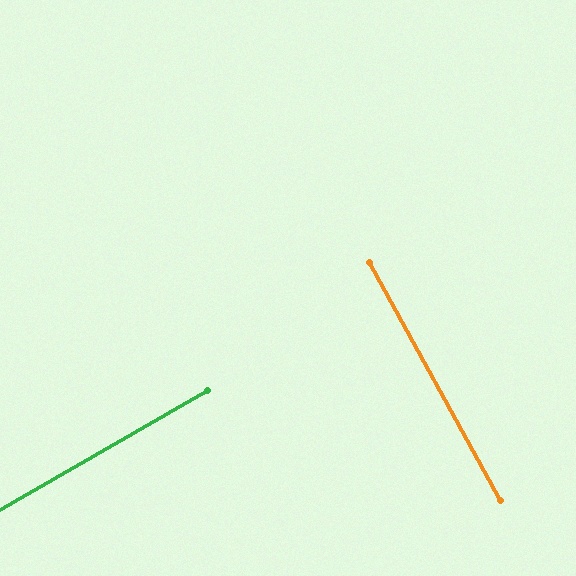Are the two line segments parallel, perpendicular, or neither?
Perpendicular — they meet at approximately 89°.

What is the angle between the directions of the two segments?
Approximately 89 degrees.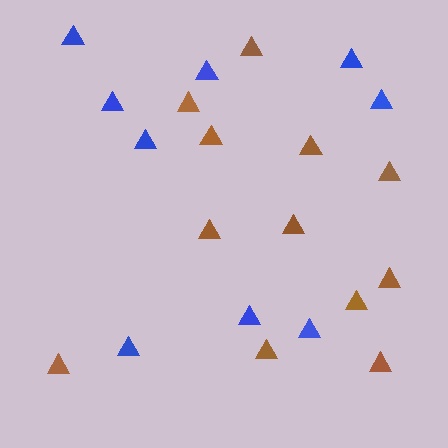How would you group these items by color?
There are 2 groups: one group of brown triangles (12) and one group of blue triangles (9).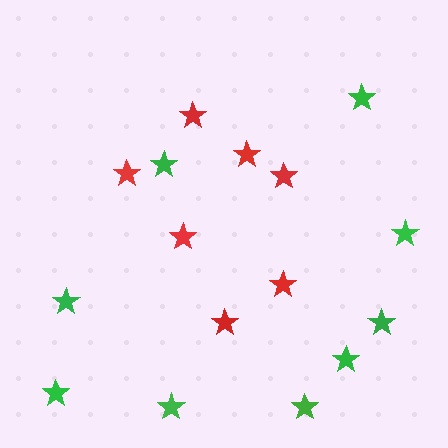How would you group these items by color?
There are 2 groups: one group of red stars (7) and one group of green stars (9).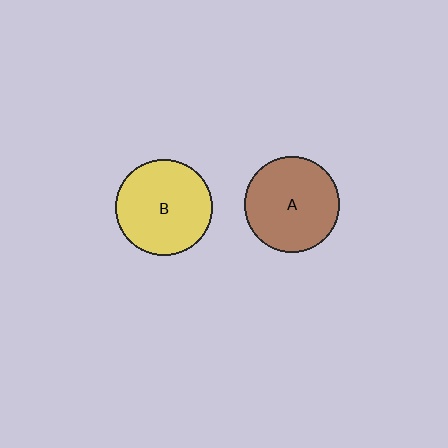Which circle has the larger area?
Circle B (yellow).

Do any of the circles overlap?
No, none of the circles overlap.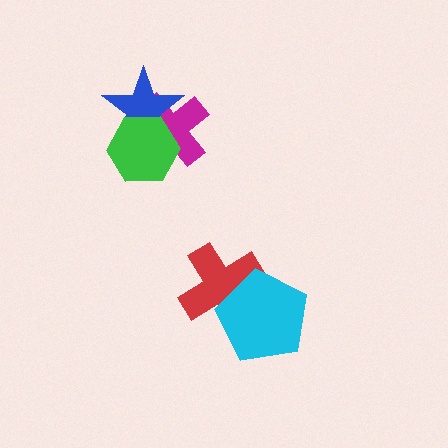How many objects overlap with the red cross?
1 object overlaps with the red cross.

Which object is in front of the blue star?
The green hexagon is in front of the blue star.